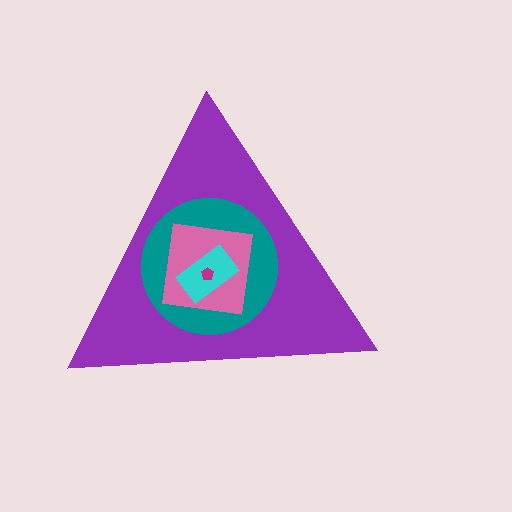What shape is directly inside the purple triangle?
The teal circle.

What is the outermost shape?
The purple triangle.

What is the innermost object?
The magenta pentagon.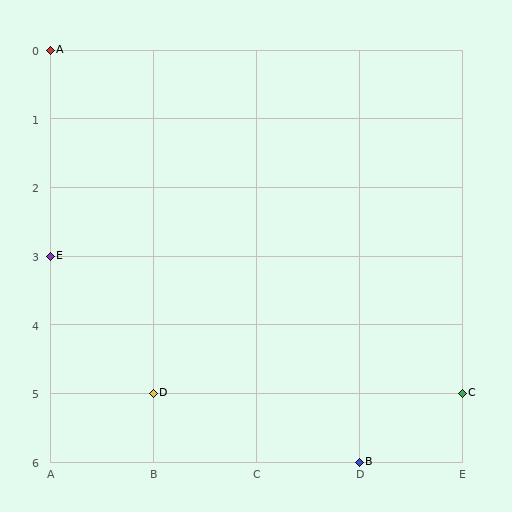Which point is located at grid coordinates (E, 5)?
Point C is at (E, 5).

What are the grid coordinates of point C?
Point C is at grid coordinates (E, 5).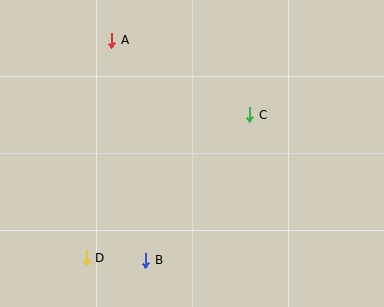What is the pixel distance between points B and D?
The distance between B and D is 60 pixels.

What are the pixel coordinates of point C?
Point C is at (250, 115).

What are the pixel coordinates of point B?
Point B is at (146, 260).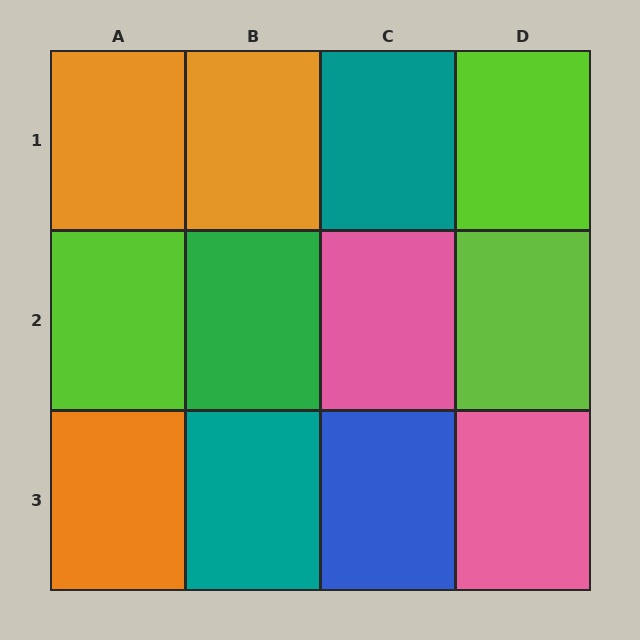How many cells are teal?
2 cells are teal.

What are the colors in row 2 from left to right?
Lime, green, pink, lime.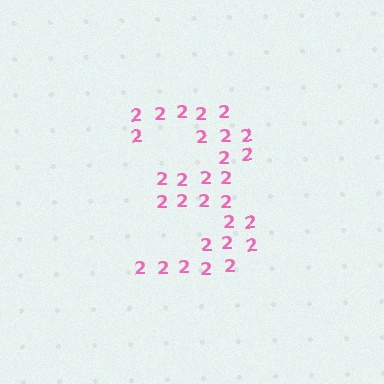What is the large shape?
The large shape is the digit 3.